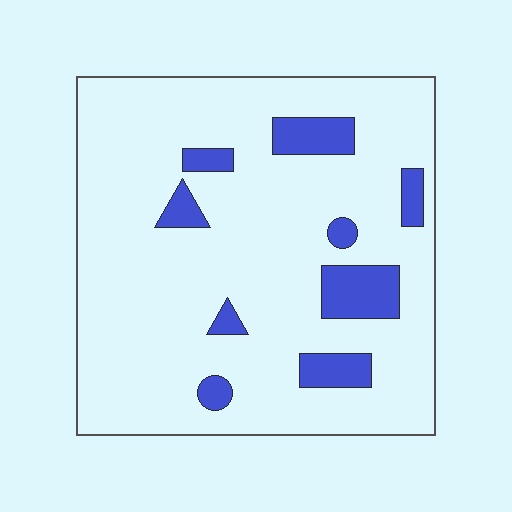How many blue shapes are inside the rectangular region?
9.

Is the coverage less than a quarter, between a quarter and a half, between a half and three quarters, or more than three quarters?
Less than a quarter.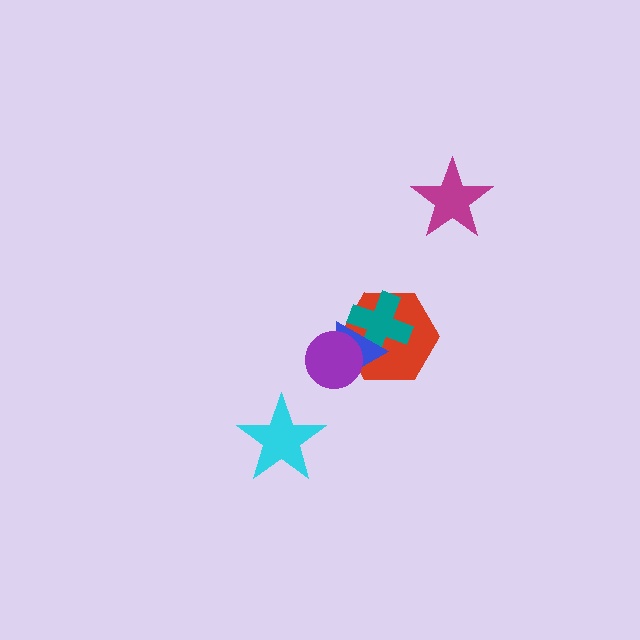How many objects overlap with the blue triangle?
3 objects overlap with the blue triangle.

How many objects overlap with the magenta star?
0 objects overlap with the magenta star.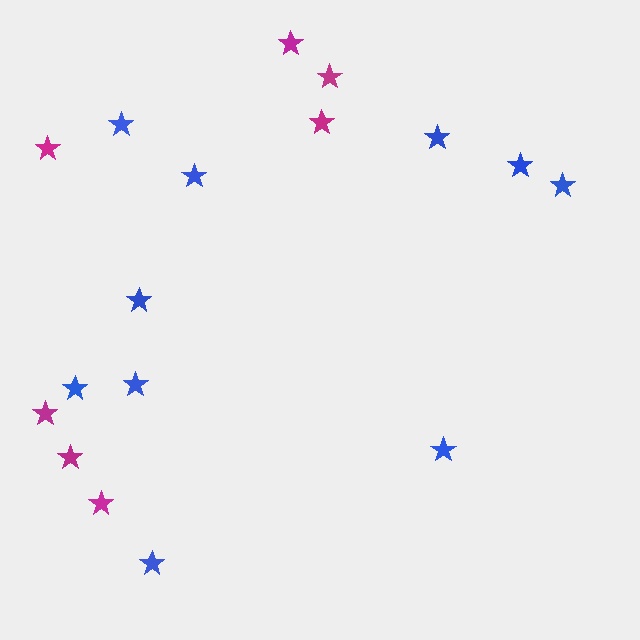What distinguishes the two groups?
There are 2 groups: one group of blue stars (10) and one group of magenta stars (7).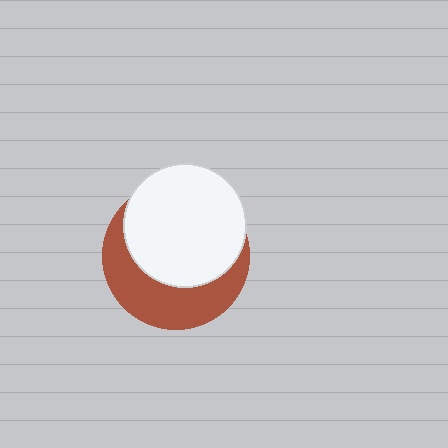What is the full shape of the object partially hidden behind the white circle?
The partially hidden object is a brown circle.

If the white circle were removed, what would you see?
You would see the complete brown circle.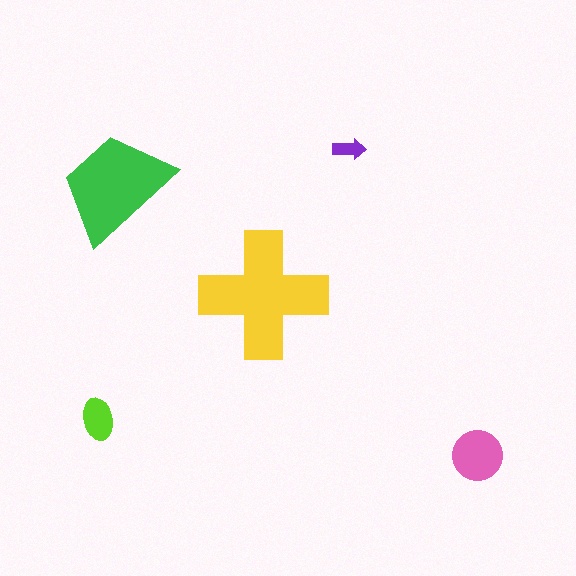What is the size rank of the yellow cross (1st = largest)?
1st.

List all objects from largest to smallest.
The yellow cross, the green trapezoid, the pink circle, the lime ellipse, the purple arrow.